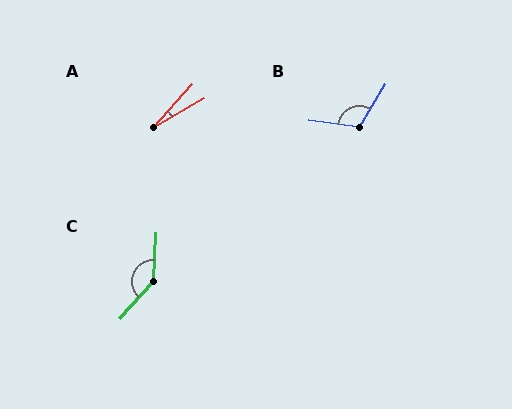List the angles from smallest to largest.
A (18°), B (114°), C (140°).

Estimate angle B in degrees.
Approximately 114 degrees.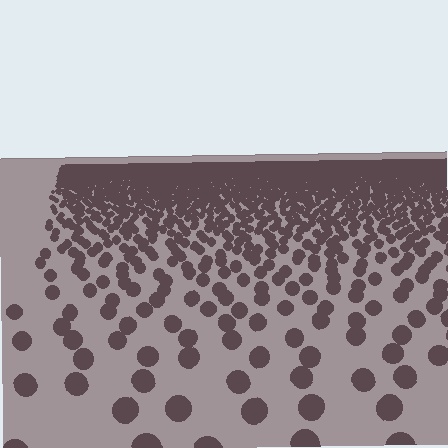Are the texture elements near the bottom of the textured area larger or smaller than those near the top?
Larger. Near the bottom, elements are closer to the viewer and appear at a bigger on-screen size.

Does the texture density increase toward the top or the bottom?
Density increases toward the top.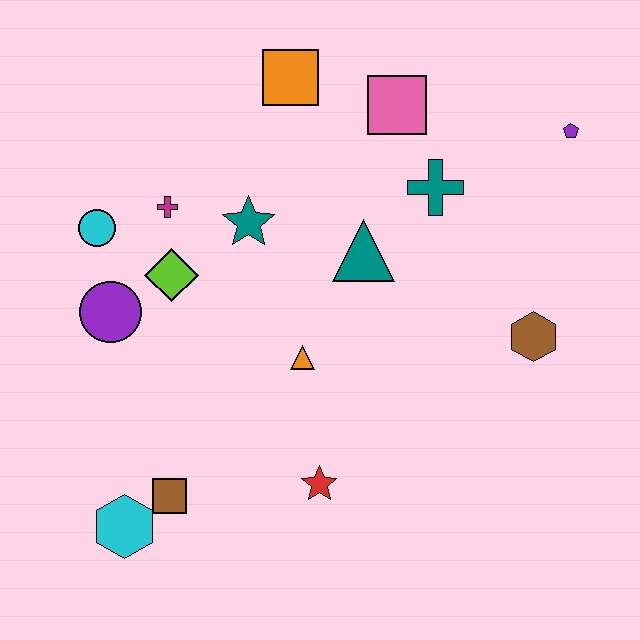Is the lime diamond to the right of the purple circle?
Yes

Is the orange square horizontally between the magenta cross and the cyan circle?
No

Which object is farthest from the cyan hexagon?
The purple pentagon is farthest from the cyan hexagon.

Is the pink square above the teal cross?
Yes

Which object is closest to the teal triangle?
The teal cross is closest to the teal triangle.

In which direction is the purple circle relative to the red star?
The purple circle is to the left of the red star.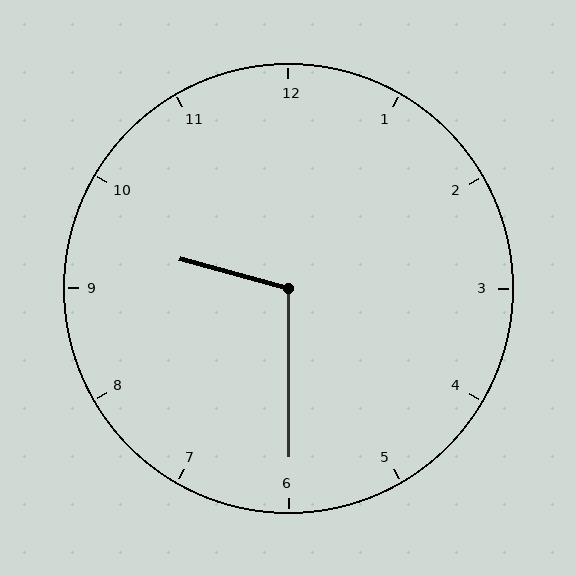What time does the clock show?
9:30.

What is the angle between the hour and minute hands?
Approximately 105 degrees.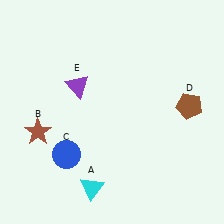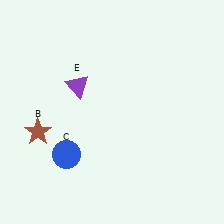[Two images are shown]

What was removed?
The brown pentagon (D), the cyan triangle (A) were removed in Image 2.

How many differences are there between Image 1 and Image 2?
There are 2 differences between the two images.